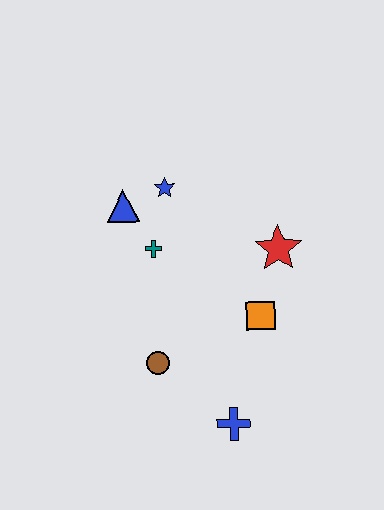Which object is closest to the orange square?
The red star is closest to the orange square.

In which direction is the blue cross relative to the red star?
The blue cross is below the red star.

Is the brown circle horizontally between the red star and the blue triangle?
Yes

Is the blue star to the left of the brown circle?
No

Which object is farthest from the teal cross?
The blue cross is farthest from the teal cross.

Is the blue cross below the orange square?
Yes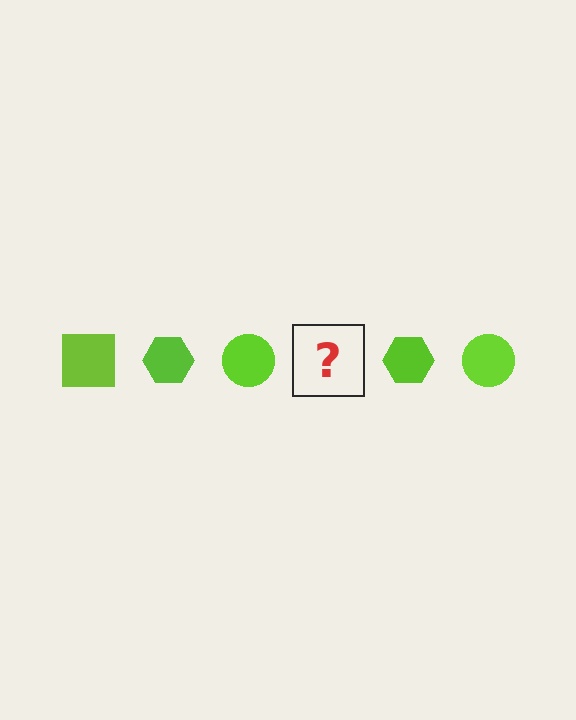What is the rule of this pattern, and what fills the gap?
The rule is that the pattern cycles through square, hexagon, circle shapes in lime. The gap should be filled with a lime square.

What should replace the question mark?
The question mark should be replaced with a lime square.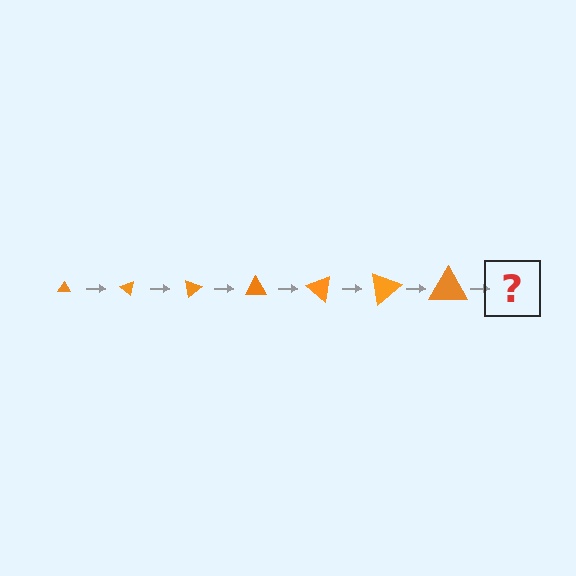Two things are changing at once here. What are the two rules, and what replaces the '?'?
The two rules are that the triangle grows larger each step and it rotates 40 degrees each step. The '?' should be a triangle, larger than the previous one and rotated 280 degrees from the start.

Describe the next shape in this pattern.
It should be a triangle, larger than the previous one and rotated 280 degrees from the start.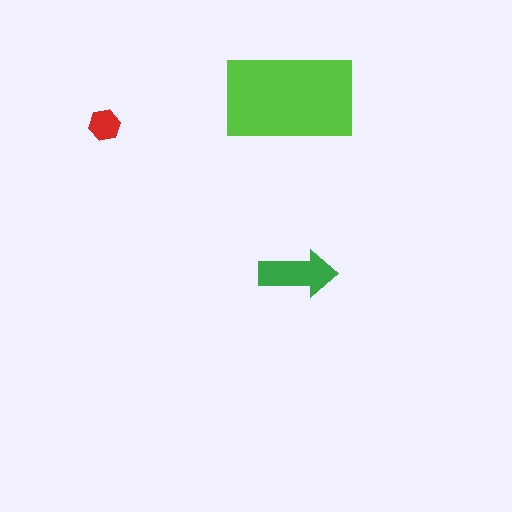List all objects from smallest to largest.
The red hexagon, the green arrow, the lime rectangle.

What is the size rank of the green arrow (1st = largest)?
2nd.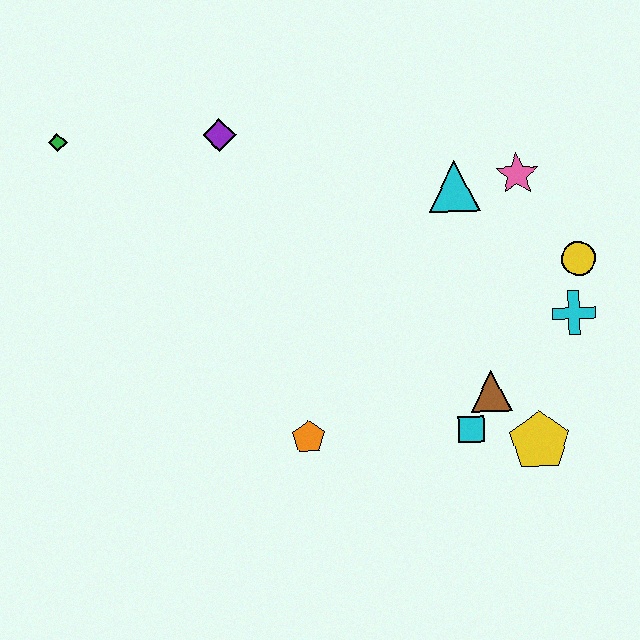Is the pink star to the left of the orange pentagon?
No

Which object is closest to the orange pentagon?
The cyan square is closest to the orange pentagon.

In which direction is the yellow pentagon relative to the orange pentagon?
The yellow pentagon is to the right of the orange pentagon.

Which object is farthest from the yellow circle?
The green diamond is farthest from the yellow circle.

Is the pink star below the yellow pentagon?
No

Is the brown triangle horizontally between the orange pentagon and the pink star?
Yes